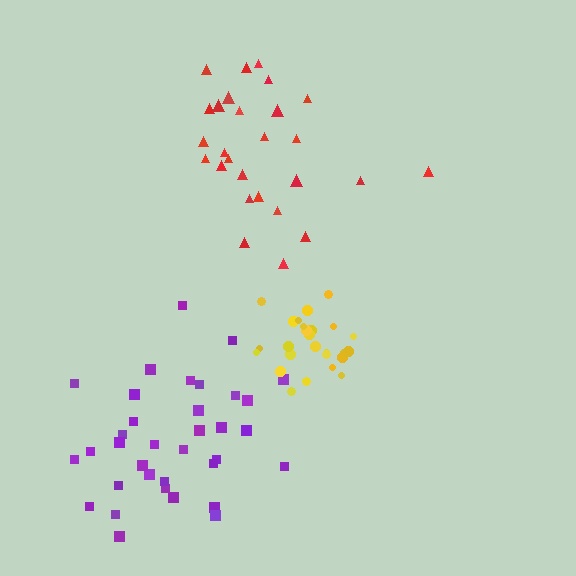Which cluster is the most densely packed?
Yellow.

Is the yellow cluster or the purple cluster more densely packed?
Yellow.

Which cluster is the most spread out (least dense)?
Red.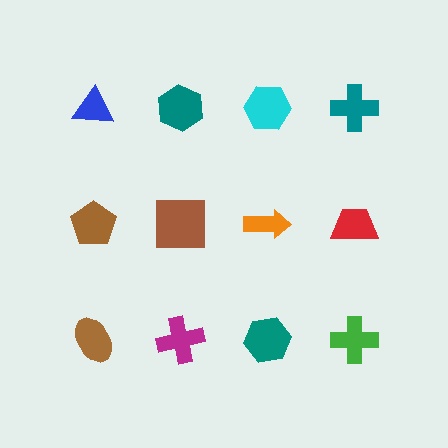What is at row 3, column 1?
A brown ellipse.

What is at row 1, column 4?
A teal cross.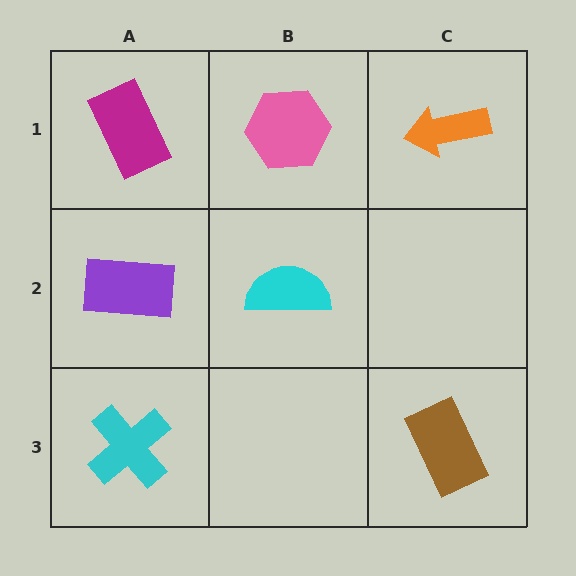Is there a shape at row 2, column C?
No, that cell is empty.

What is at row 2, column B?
A cyan semicircle.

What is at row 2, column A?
A purple rectangle.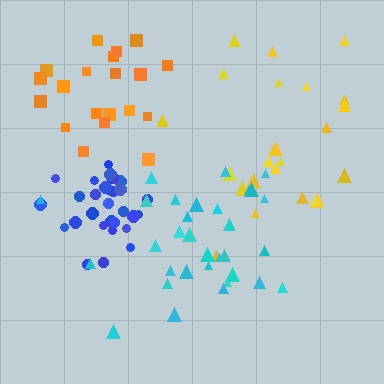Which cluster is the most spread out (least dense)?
Yellow.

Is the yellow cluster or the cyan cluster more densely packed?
Cyan.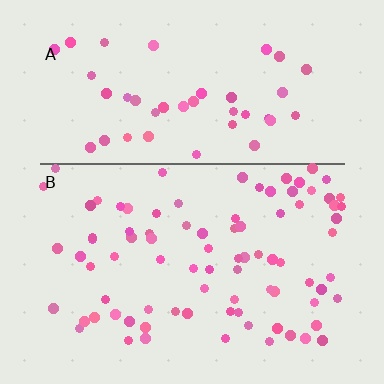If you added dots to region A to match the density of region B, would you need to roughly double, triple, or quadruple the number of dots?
Approximately double.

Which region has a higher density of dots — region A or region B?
B (the bottom).